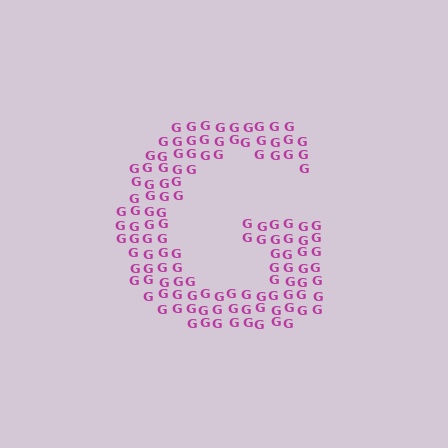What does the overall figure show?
The overall figure shows the letter G.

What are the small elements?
The small elements are letter G's.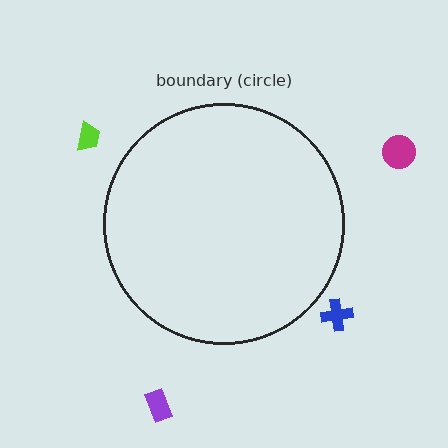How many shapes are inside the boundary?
0 inside, 4 outside.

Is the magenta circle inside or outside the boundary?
Outside.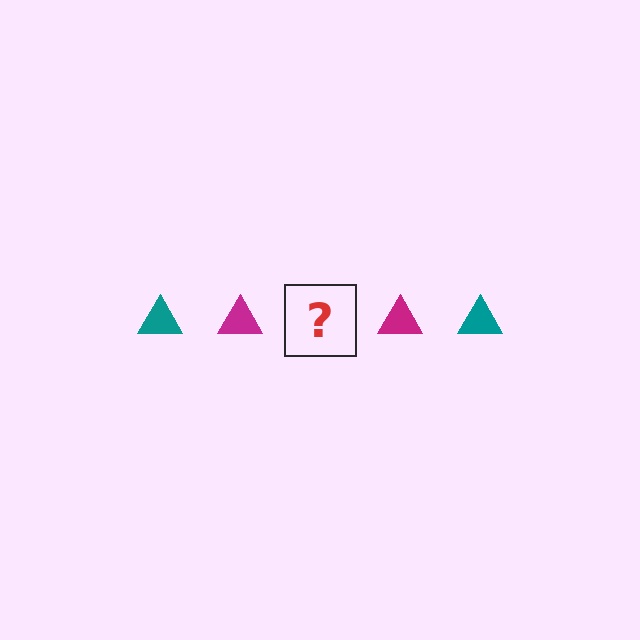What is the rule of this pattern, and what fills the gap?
The rule is that the pattern cycles through teal, magenta triangles. The gap should be filled with a teal triangle.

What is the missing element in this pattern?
The missing element is a teal triangle.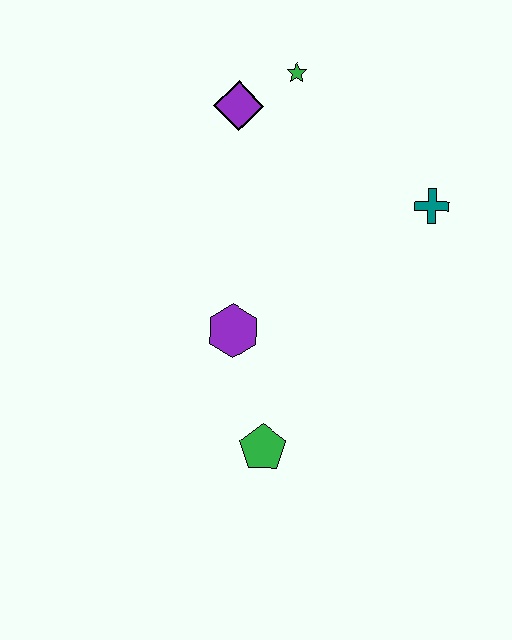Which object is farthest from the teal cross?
The green pentagon is farthest from the teal cross.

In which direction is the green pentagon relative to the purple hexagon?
The green pentagon is below the purple hexagon.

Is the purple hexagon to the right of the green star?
No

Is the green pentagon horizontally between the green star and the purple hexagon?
Yes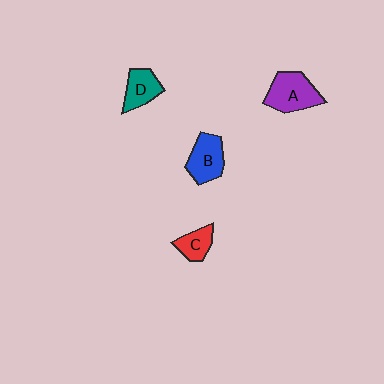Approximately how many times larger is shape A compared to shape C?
Approximately 1.8 times.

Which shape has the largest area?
Shape A (purple).